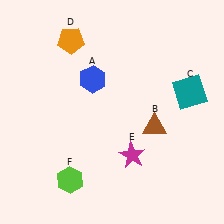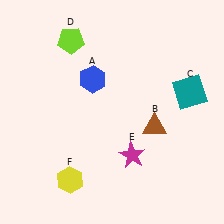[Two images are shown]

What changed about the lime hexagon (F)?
In Image 1, F is lime. In Image 2, it changed to yellow.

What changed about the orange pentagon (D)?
In Image 1, D is orange. In Image 2, it changed to lime.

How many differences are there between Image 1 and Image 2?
There are 2 differences between the two images.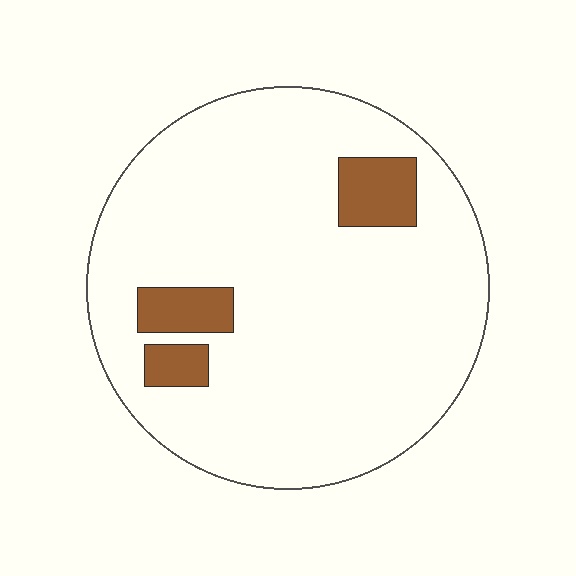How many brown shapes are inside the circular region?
3.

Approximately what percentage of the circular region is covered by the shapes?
Approximately 10%.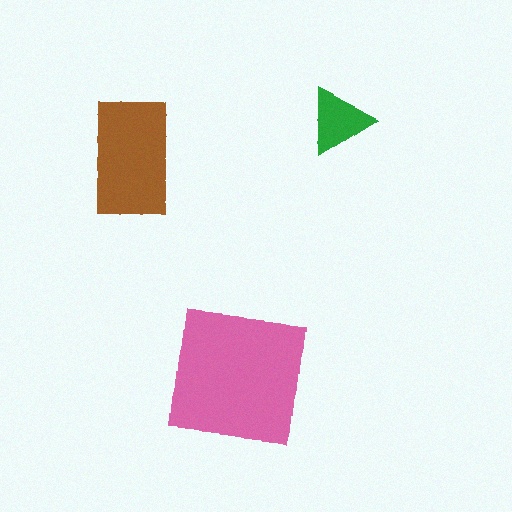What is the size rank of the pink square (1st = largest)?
1st.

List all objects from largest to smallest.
The pink square, the brown rectangle, the green triangle.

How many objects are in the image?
There are 3 objects in the image.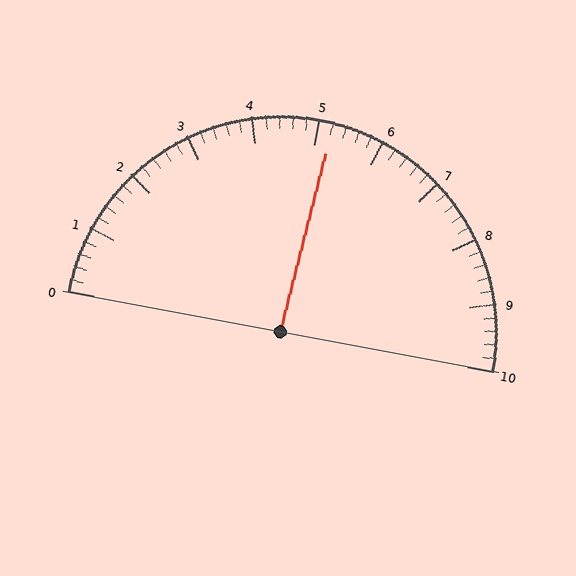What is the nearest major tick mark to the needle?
The nearest major tick mark is 5.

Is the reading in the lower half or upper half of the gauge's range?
The reading is in the upper half of the range (0 to 10).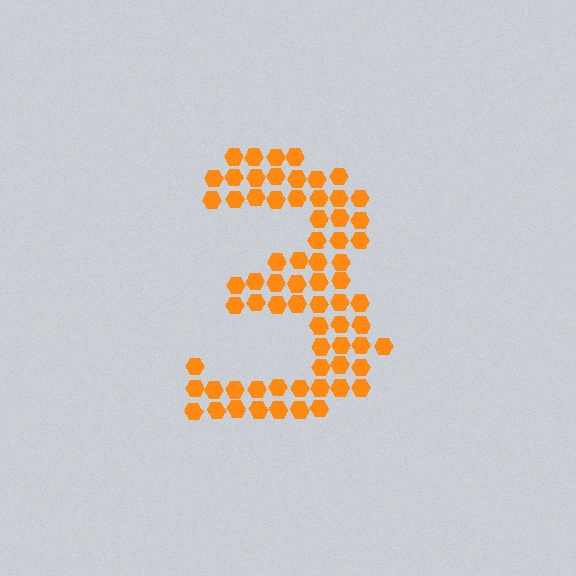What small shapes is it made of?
It is made of small hexagons.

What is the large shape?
The large shape is the digit 3.